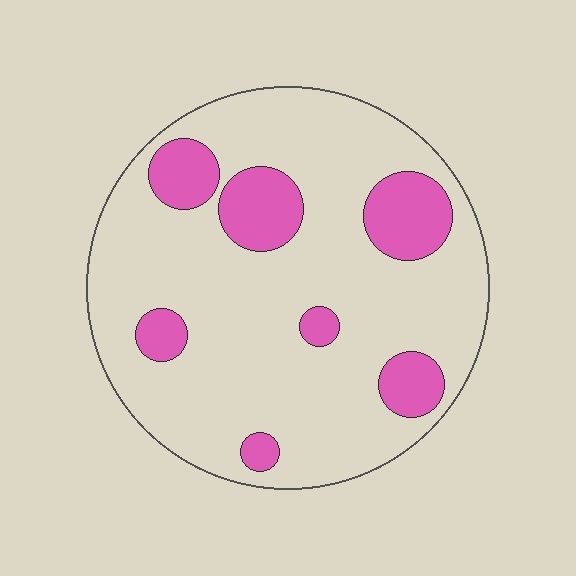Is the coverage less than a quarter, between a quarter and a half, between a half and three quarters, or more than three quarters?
Less than a quarter.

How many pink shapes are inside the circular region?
7.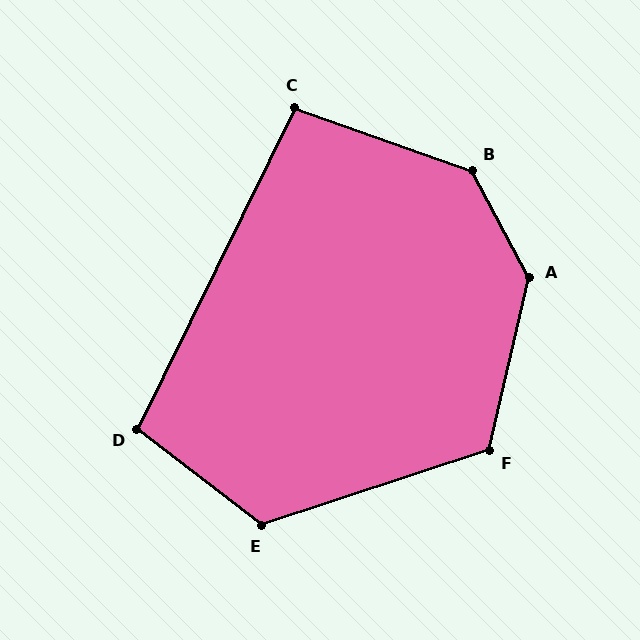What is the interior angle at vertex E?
Approximately 124 degrees (obtuse).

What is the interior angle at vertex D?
Approximately 101 degrees (obtuse).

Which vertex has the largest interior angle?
A, at approximately 139 degrees.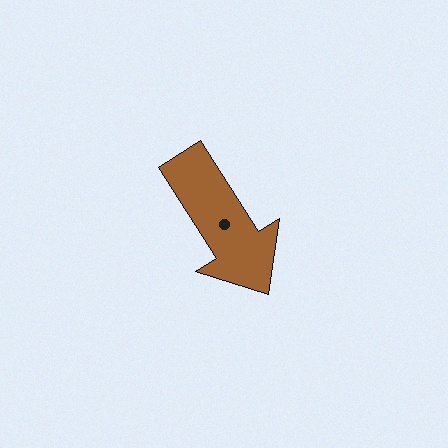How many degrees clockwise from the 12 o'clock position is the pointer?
Approximately 148 degrees.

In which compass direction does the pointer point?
Southeast.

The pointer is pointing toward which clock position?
Roughly 5 o'clock.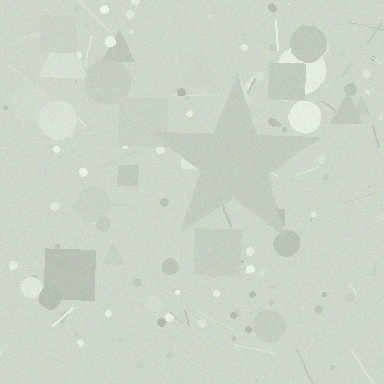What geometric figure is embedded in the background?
A star is embedded in the background.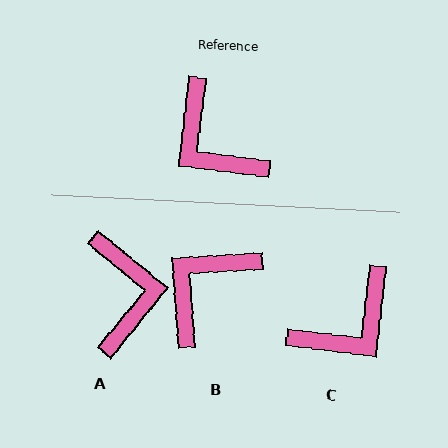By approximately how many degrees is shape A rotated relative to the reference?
Approximately 148 degrees counter-clockwise.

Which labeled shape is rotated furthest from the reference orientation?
A, about 148 degrees away.